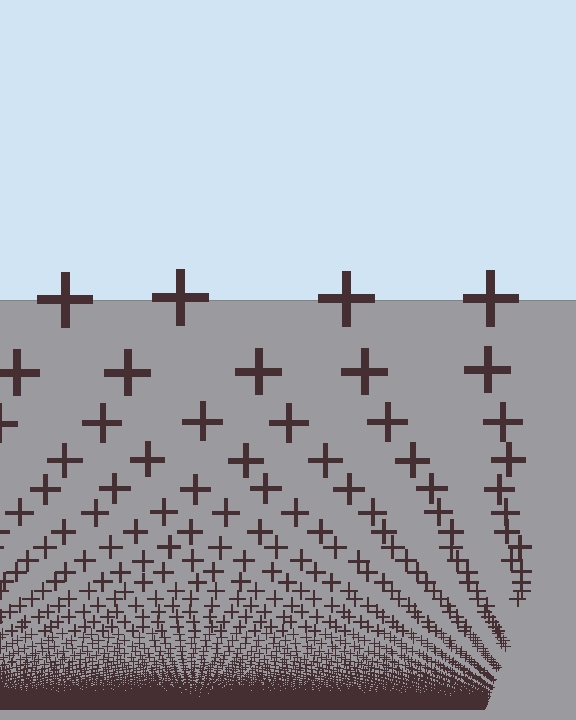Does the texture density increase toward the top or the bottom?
Density increases toward the bottom.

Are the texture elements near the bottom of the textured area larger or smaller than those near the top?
Smaller. The gradient is inverted — elements near the bottom are smaller and denser.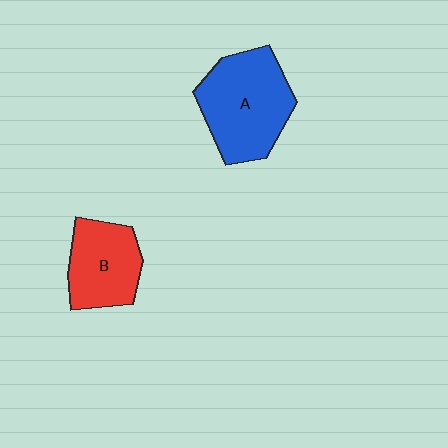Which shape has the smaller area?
Shape B (red).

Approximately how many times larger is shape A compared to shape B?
Approximately 1.4 times.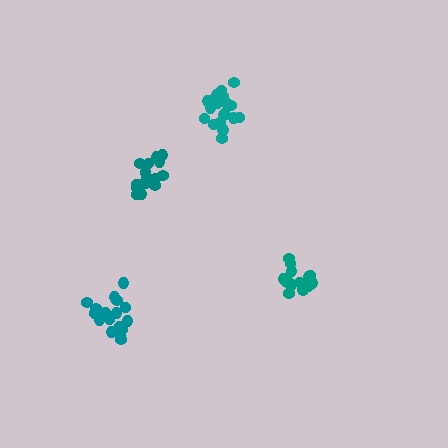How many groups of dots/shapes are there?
There are 4 groups.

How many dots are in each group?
Group 1: 15 dots, Group 2: 21 dots, Group 3: 18 dots, Group 4: 20 dots (74 total).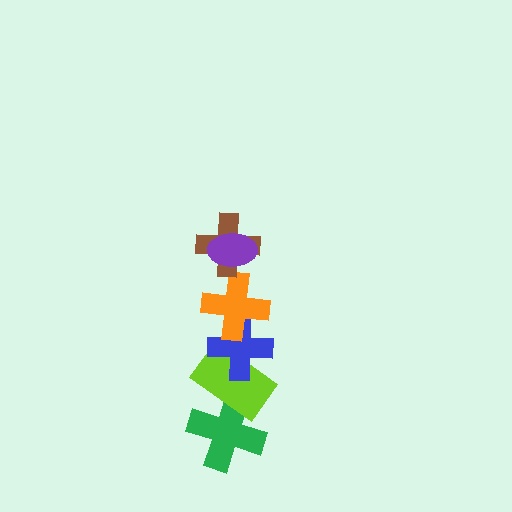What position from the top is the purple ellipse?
The purple ellipse is 1st from the top.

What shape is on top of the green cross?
The lime rectangle is on top of the green cross.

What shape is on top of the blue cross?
The orange cross is on top of the blue cross.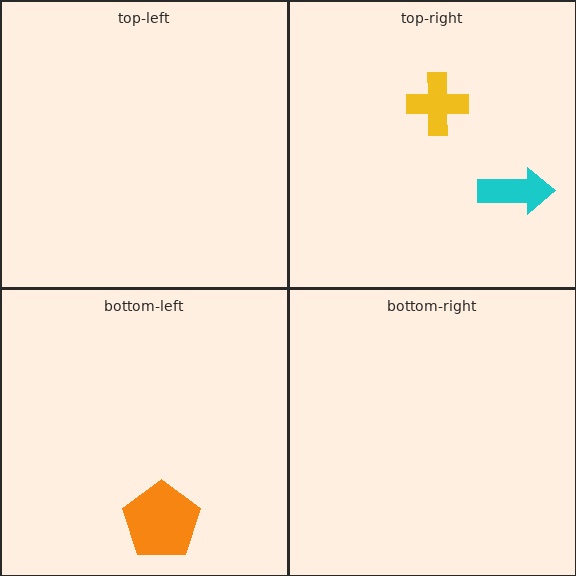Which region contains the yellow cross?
The top-right region.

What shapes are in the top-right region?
The cyan arrow, the yellow cross.